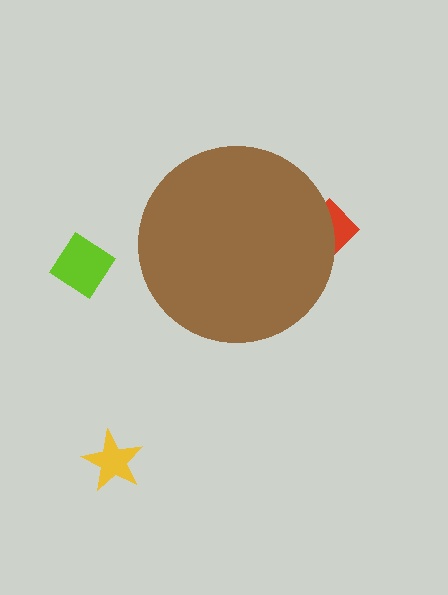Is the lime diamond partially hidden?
No, the lime diamond is fully visible.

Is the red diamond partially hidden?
Yes, the red diamond is partially hidden behind the brown circle.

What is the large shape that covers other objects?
A brown circle.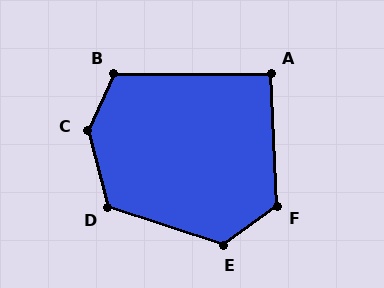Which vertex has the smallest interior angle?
A, at approximately 93 degrees.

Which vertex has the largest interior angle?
C, at approximately 141 degrees.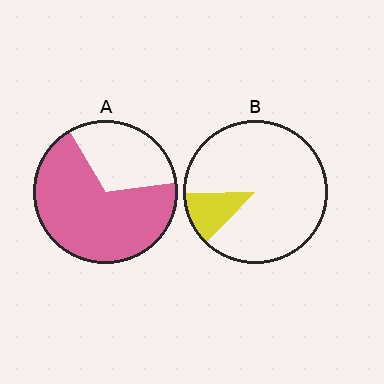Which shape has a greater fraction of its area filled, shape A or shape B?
Shape A.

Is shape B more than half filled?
No.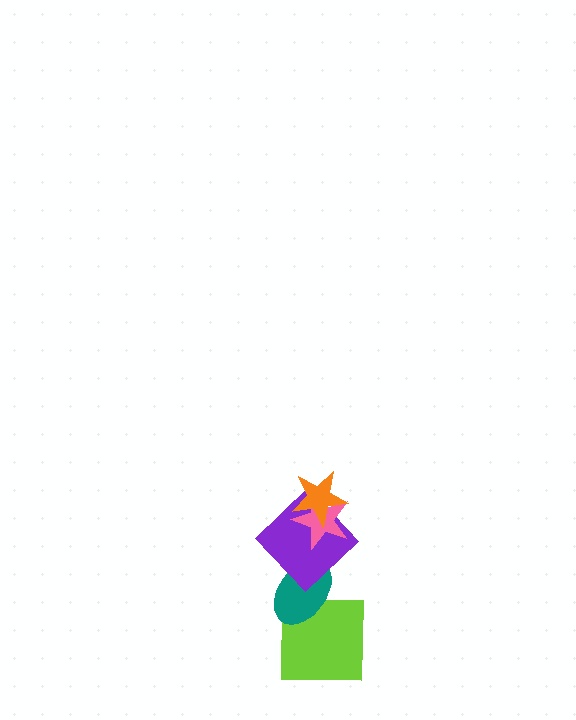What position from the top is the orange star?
The orange star is 1st from the top.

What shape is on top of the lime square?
The teal ellipse is on top of the lime square.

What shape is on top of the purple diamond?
The pink star is on top of the purple diamond.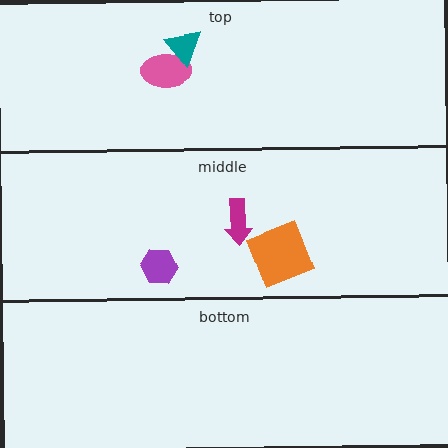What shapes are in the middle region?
The magenta arrow, the orange square, the purple hexagon.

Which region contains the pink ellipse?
The top region.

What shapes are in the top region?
The pink ellipse, the teal triangle.